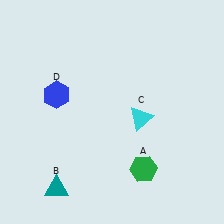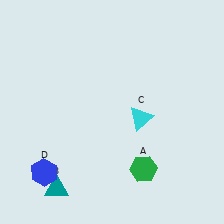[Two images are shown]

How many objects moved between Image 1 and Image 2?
1 object moved between the two images.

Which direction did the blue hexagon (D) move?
The blue hexagon (D) moved down.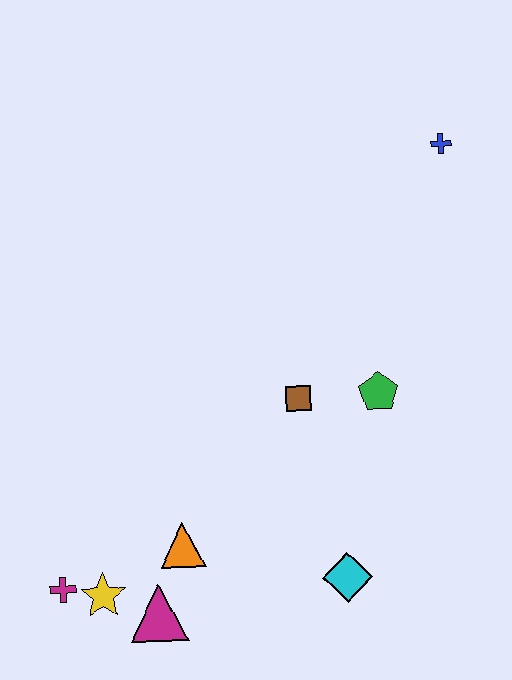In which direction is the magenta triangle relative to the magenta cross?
The magenta triangle is to the right of the magenta cross.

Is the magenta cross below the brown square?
Yes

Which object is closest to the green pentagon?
The brown square is closest to the green pentagon.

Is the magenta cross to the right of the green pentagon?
No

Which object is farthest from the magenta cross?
The blue cross is farthest from the magenta cross.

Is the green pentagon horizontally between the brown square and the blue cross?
Yes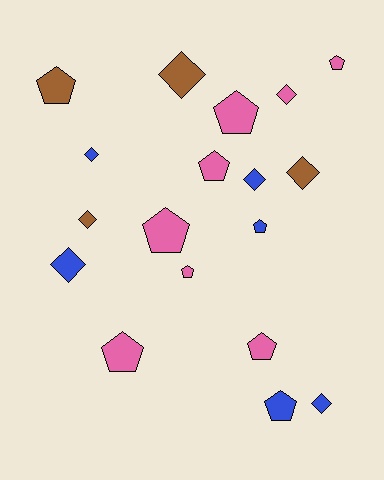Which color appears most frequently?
Pink, with 8 objects.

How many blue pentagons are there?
There are 2 blue pentagons.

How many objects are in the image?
There are 18 objects.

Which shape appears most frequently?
Pentagon, with 10 objects.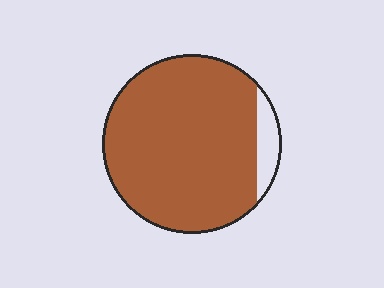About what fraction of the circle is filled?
About nine tenths (9/10).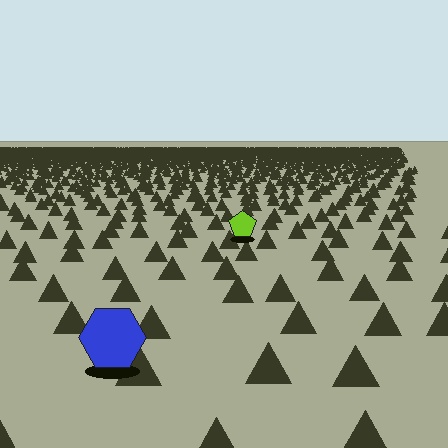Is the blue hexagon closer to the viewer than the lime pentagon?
Yes. The blue hexagon is closer — you can tell from the texture gradient: the ground texture is coarser near it.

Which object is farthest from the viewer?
The lime pentagon is farthest from the viewer. It appears smaller and the ground texture around it is denser.